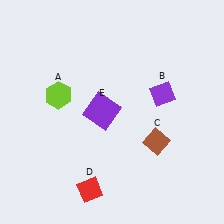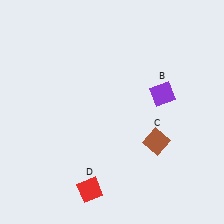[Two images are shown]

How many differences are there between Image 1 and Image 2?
There are 2 differences between the two images.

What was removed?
The purple square (E), the lime hexagon (A) were removed in Image 2.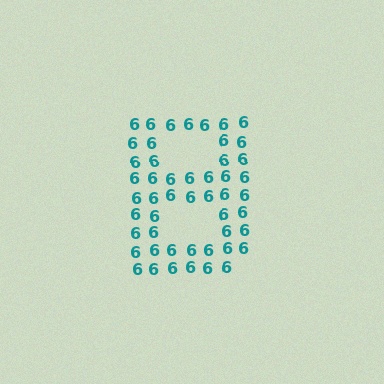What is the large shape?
The large shape is the letter B.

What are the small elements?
The small elements are digit 6's.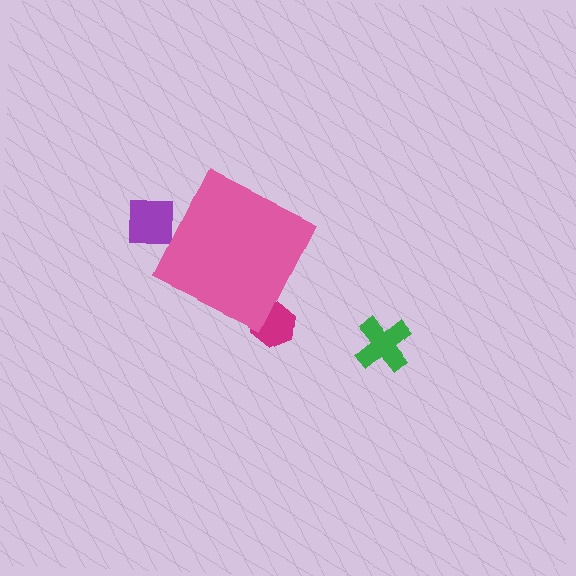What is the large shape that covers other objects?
A pink diamond.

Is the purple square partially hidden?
Yes, the purple square is partially hidden behind the pink diamond.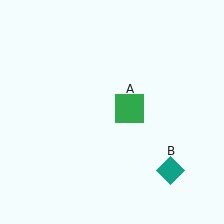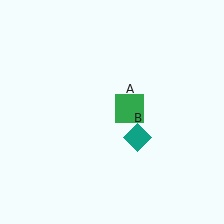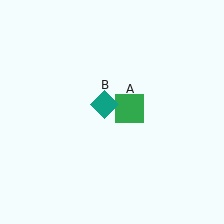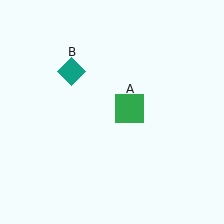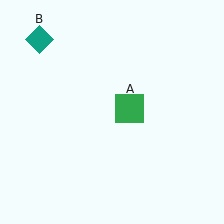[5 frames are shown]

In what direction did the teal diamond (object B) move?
The teal diamond (object B) moved up and to the left.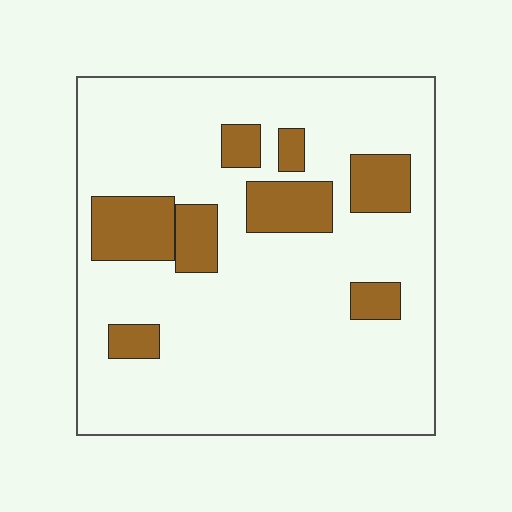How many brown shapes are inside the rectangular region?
8.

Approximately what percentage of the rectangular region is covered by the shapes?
Approximately 20%.